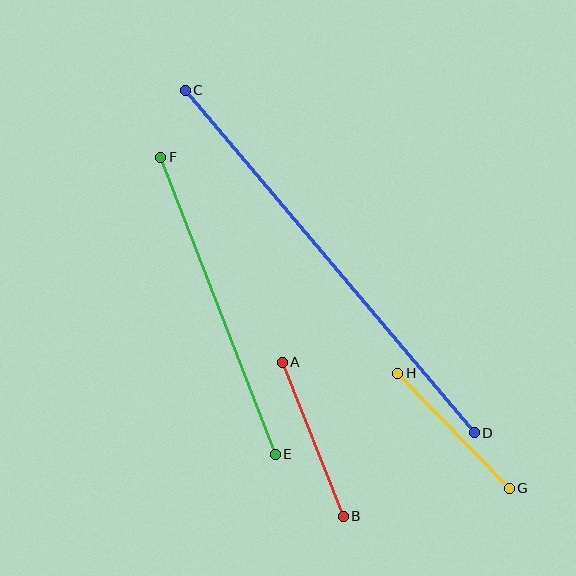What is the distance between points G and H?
The distance is approximately 160 pixels.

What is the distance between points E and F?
The distance is approximately 318 pixels.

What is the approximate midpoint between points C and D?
The midpoint is at approximately (330, 261) pixels.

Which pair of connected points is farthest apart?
Points C and D are farthest apart.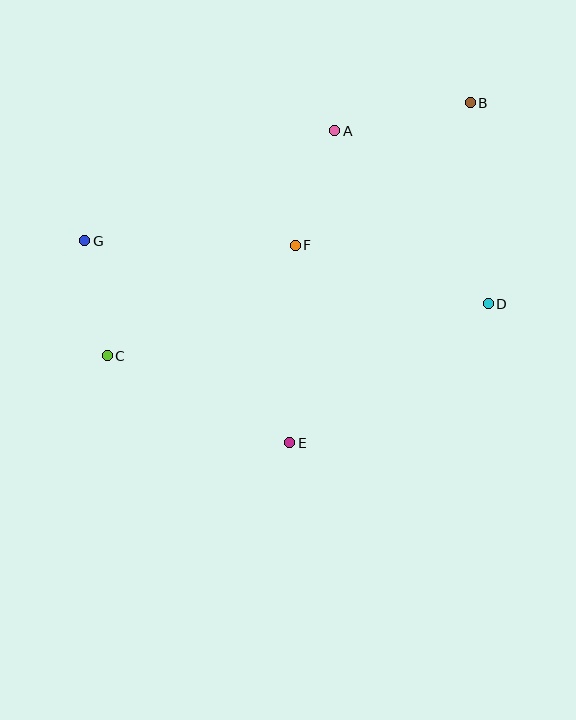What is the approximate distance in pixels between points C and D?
The distance between C and D is approximately 384 pixels.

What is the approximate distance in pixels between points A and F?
The distance between A and F is approximately 121 pixels.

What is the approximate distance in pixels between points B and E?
The distance between B and E is approximately 385 pixels.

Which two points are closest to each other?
Points C and G are closest to each other.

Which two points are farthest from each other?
Points B and C are farthest from each other.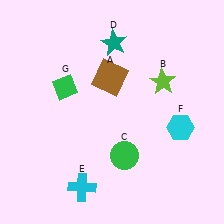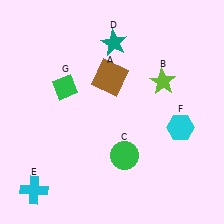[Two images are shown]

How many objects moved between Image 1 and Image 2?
1 object moved between the two images.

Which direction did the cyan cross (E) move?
The cyan cross (E) moved left.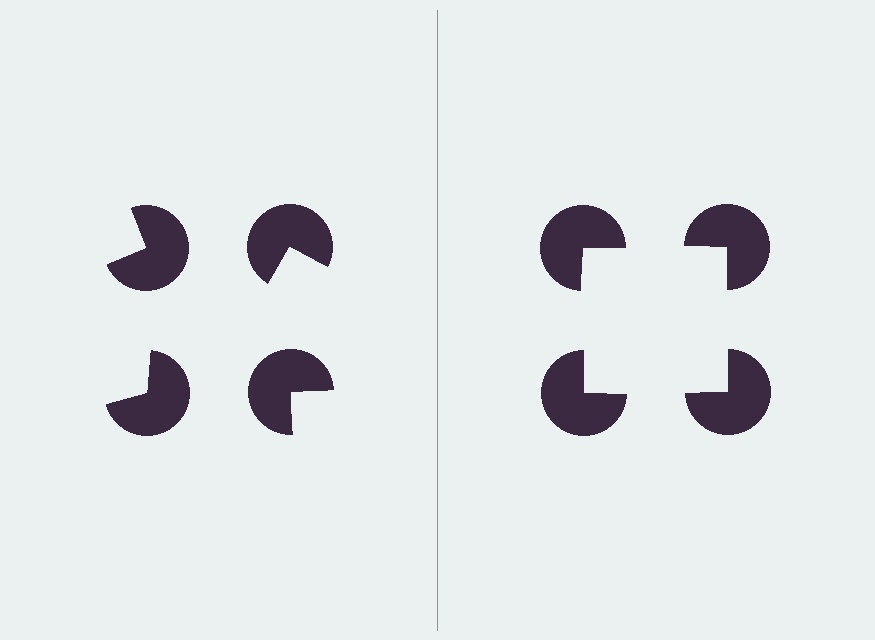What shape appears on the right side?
An illusory square.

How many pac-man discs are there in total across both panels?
8 — 4 on each side.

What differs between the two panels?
The pac-man discs are positioned identically on both sides; only the wedge orientations differ. On the right they align to a square; on the left they are misaligned.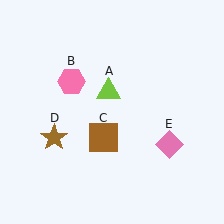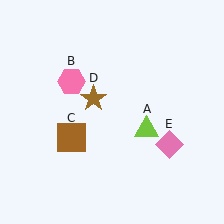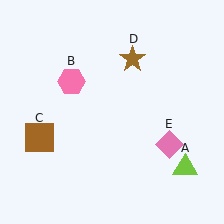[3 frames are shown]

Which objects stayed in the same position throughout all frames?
Pink hexagon (object B) and pink diamond (object E) remained stationary.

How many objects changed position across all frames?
3 objects changed position: lime triangle (object A), brown square (object C), brown star (object D).